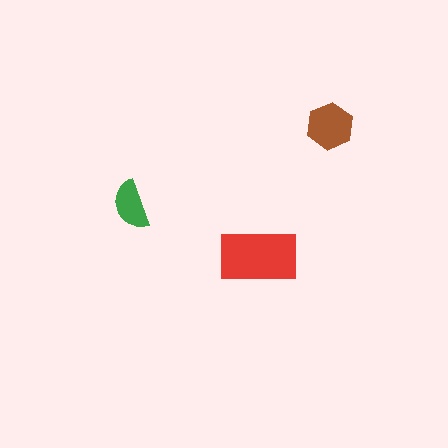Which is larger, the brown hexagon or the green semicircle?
The brown hexagon.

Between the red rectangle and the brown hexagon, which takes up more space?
The red rectangle.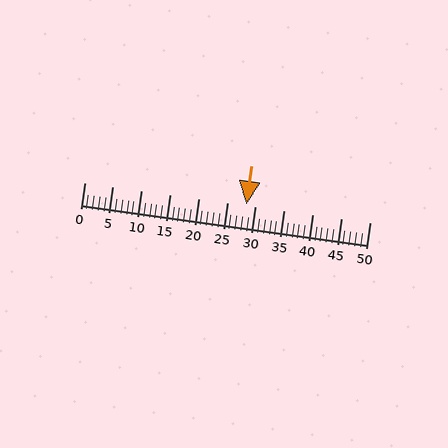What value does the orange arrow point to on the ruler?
The orange arrow points to approximately 28.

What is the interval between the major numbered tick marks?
The major tick marks are spaced 5 units apart.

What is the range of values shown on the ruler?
The ruler shows values from 0 to 50.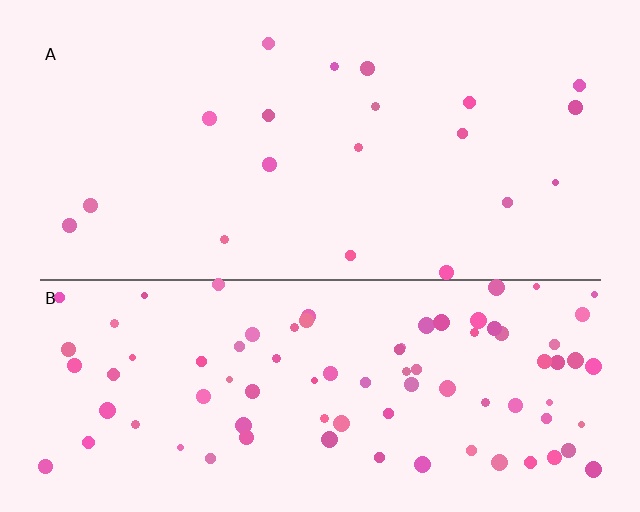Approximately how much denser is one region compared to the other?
Approximately 4.4× — region B over region A.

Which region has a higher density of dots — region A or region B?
B (the bottom).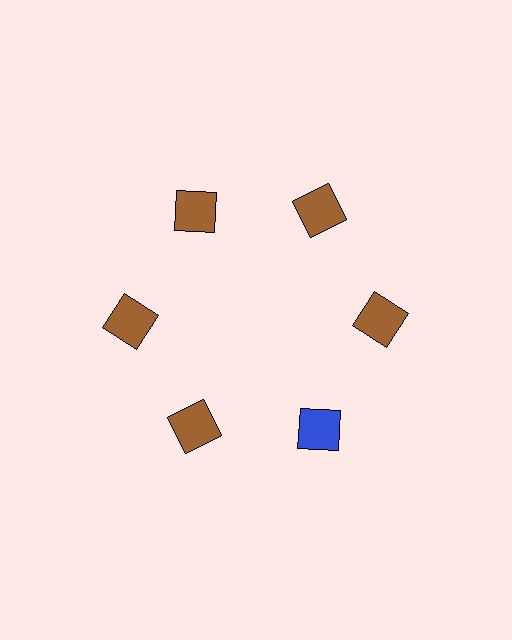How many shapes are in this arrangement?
There are 6 shapes arranged in a ring pattern.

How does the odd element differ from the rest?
It has a different color: blue instead of brown.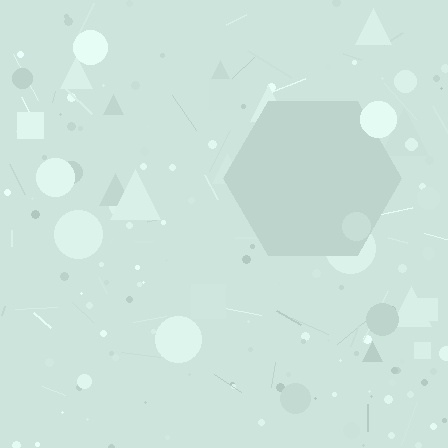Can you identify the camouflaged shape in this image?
The camouflaged shape is a hexagon.